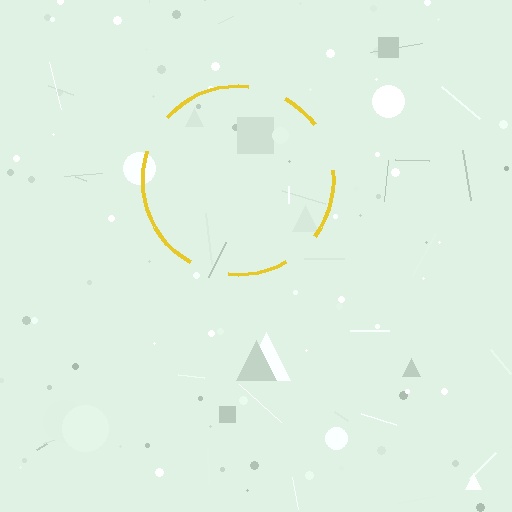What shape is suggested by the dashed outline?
The dashed outline suggests a circle.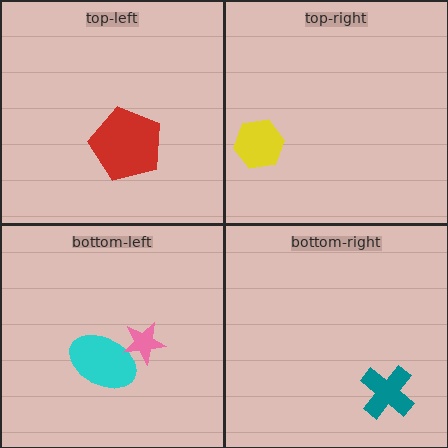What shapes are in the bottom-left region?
The cyan ellipse, the pink star.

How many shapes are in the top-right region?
1.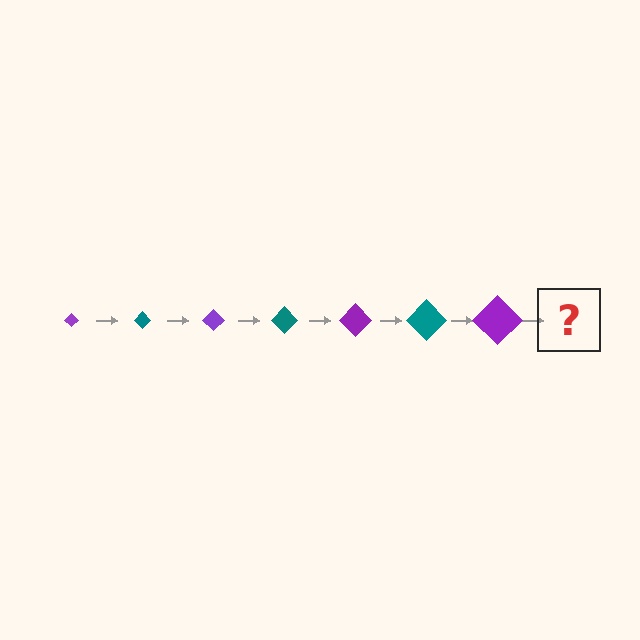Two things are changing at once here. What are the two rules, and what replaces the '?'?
The two rules are that the diamond grows larger each step and the color cycles through purple and teal. The '?' should be a teal diamond, larger than the previous one.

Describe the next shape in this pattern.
It should be a teal diamond, larger than the previous one.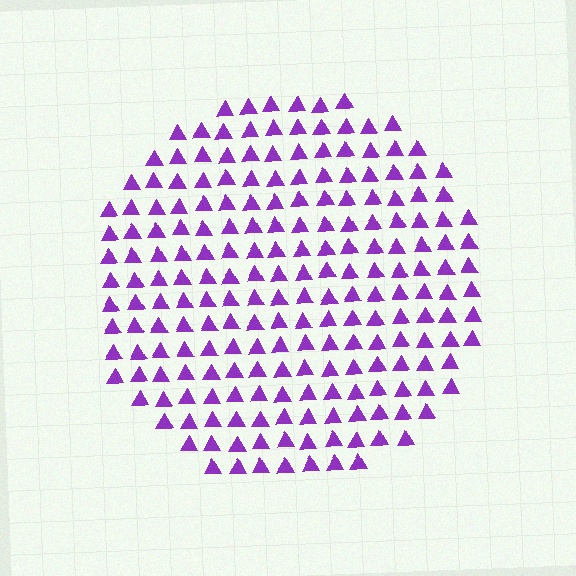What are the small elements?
The small elements are triangles.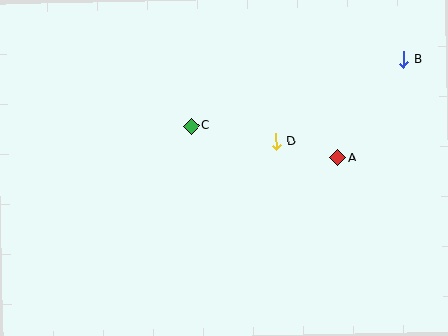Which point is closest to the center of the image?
Point C at (192, 126) is closest to the center.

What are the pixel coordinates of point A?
Point A is at (338, 158).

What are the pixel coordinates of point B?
Point B is at (404, 59).